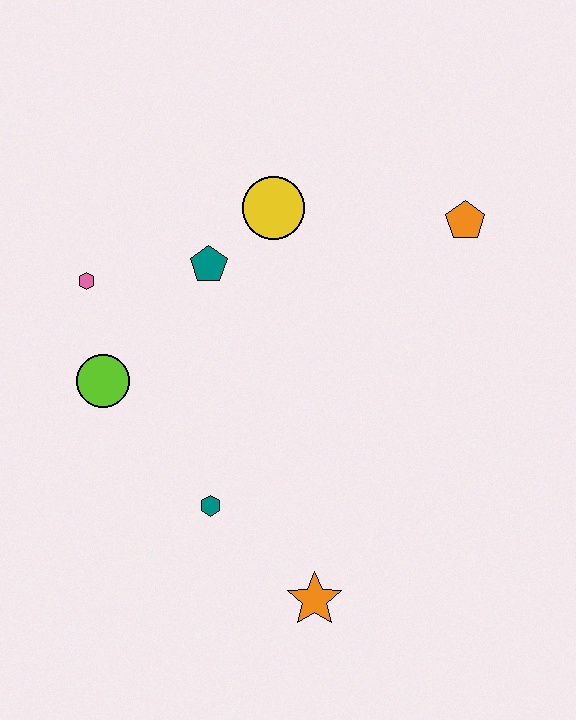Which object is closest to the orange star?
The teal hexagon is closest to the orange star.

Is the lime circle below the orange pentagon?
Yes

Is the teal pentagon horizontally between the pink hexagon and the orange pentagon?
Yes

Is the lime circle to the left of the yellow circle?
Yes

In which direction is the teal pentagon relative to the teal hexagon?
The teal pentagon is above the teal hexagon.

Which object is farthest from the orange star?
The orange pentagon is farthest from the orange star.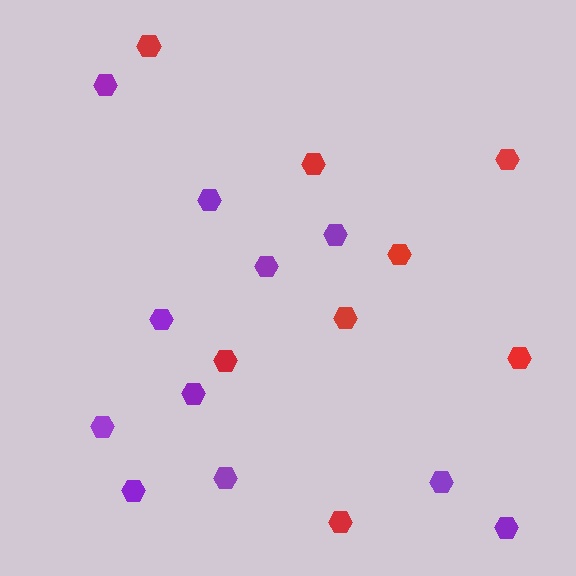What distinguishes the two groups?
There are 2 groups: one group of red hexagons (8) and one group of purple hexagons (11).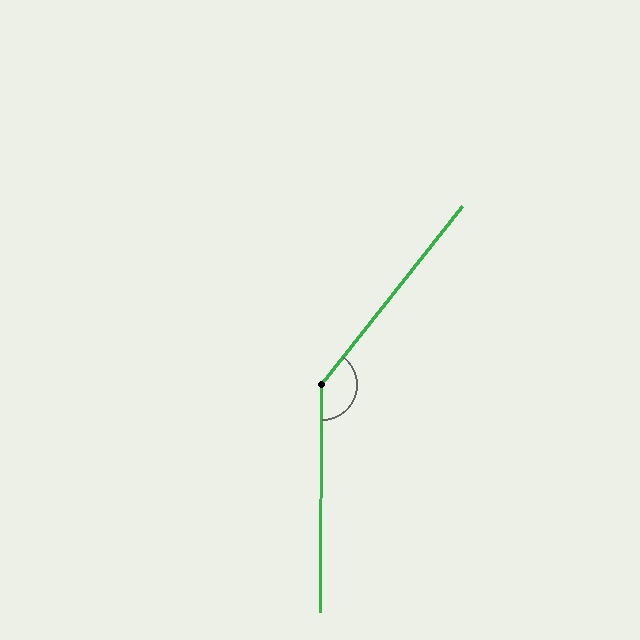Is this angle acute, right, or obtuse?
It is obtuse.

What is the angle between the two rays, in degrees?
Approximately 142 degrees.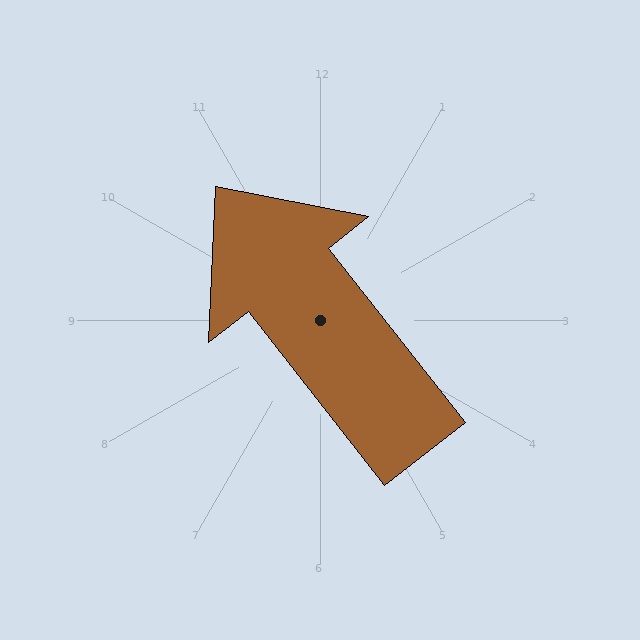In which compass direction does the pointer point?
Northwest.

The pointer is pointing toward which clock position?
Roughly 11 o'clock.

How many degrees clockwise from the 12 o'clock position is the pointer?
Approximately 322 degrees.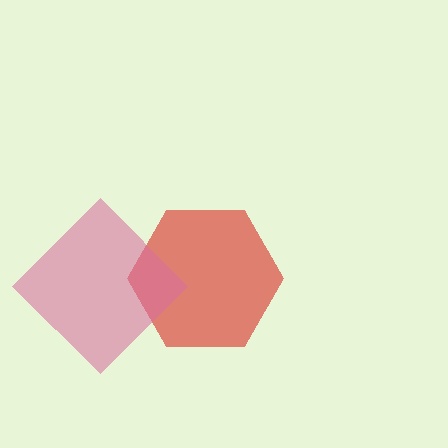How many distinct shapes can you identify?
There are 2 distinct shapes: a red hexagon, a pink diamond.